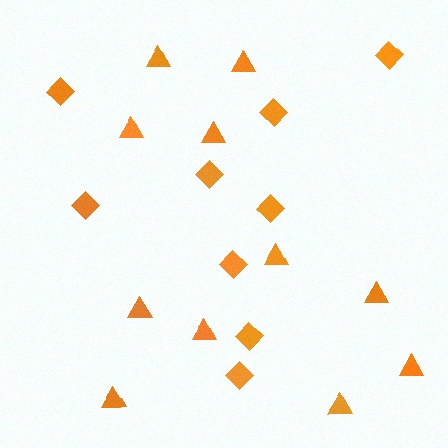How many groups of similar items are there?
There are 2 groups: one group of diamonds (9) and one group of triangles (11).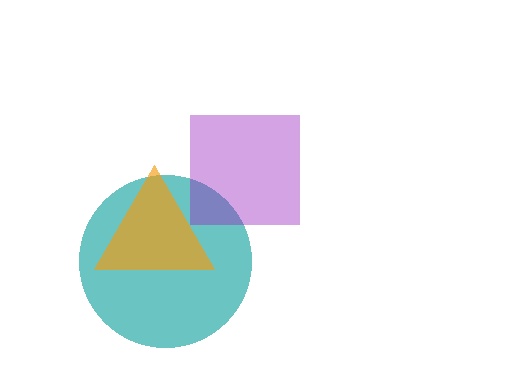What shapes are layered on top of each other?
The layered shapes are: a teal circle, an orange triangle, a purple square.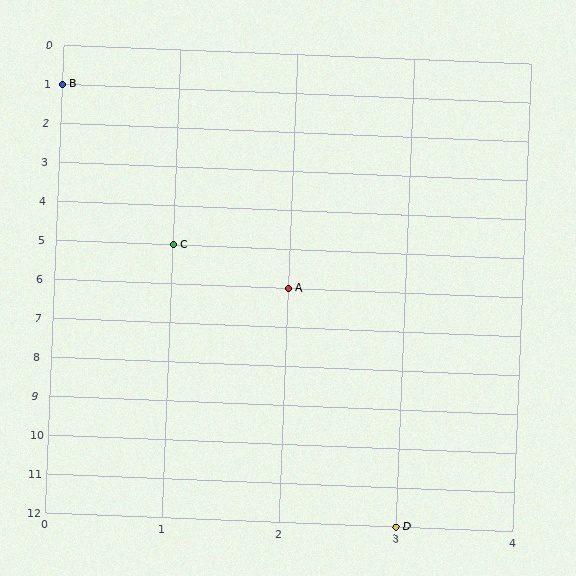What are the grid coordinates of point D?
Point D is at grid coordinates (3, 12).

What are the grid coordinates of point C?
Point C is at grid coordinates (1, 5).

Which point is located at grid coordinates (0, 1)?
Point B is at (0, 1).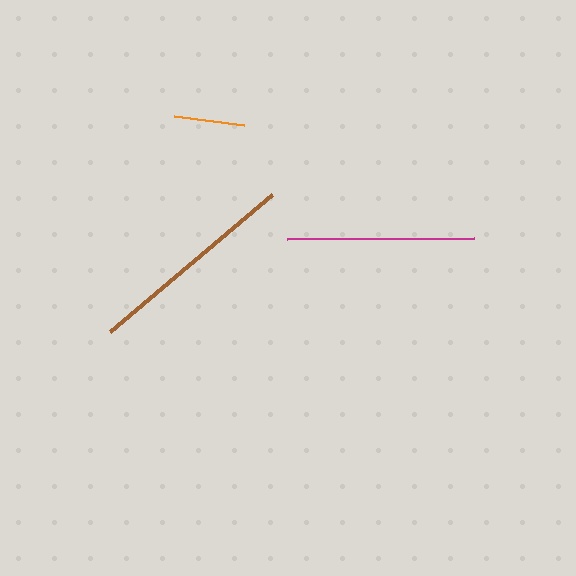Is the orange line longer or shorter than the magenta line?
The magenta line is longer than the orange line.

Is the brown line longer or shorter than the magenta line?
The brown line is longer than the magenta line.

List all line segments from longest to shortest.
From longest to shortest: brown, magenta, orange.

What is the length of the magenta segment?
The magenta segment is approximately 187 pixels long.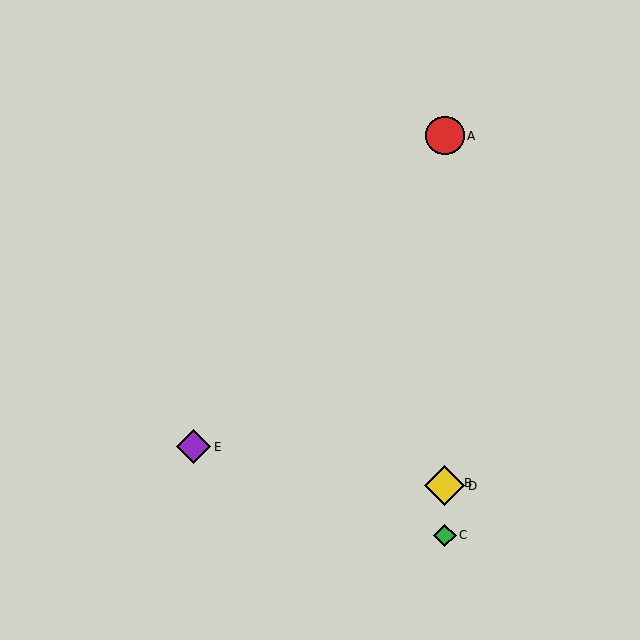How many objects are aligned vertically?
4 objects (A, B, C, D) are aligned vertically.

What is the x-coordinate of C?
Object C is at x≈445.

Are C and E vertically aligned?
No, C is at x≈445 and E is at x≈194.